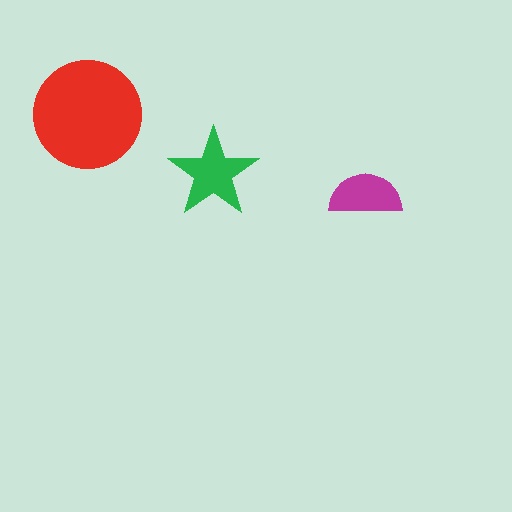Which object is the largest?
The red circle.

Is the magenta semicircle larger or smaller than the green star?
Smaller.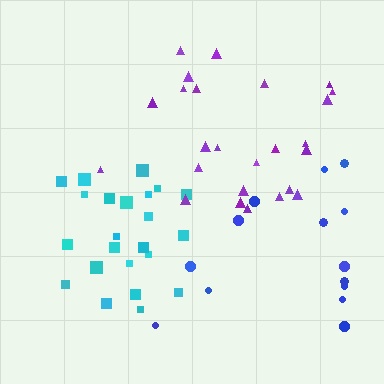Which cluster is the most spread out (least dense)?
Blue.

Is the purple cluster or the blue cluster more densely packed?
Purple.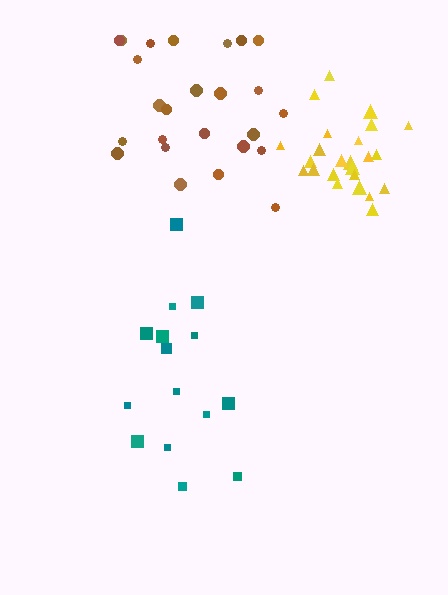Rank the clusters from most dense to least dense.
yellow, brown, teal.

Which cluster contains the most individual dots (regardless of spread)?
Brown (25).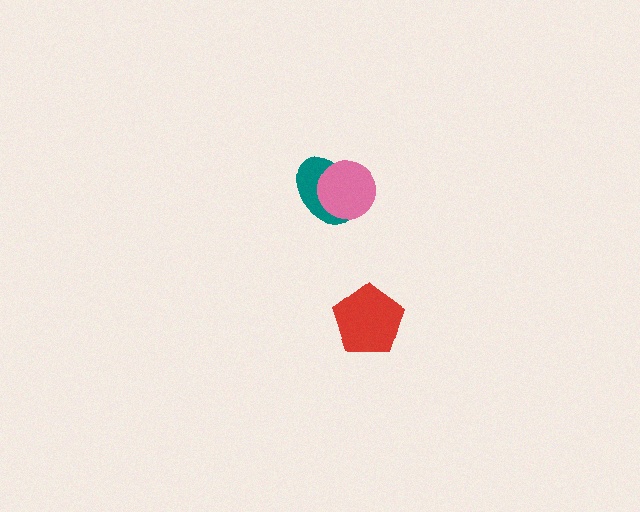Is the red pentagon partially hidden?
No, no other shape covers it.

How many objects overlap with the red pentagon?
0 objects overlap with the red pentagon.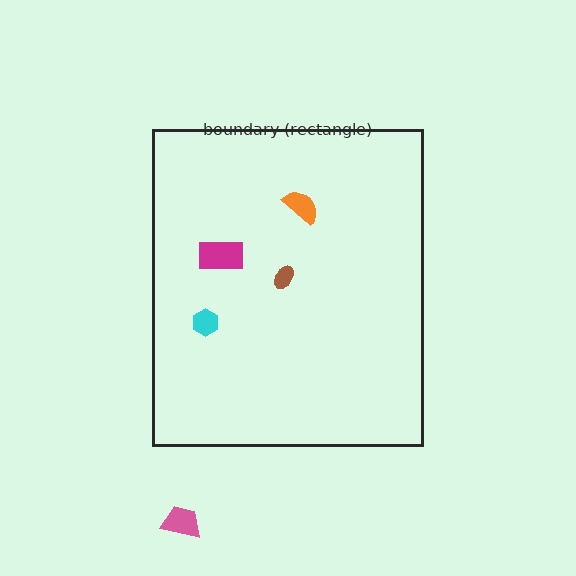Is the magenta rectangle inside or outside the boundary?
Inside.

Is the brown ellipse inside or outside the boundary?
Inside.